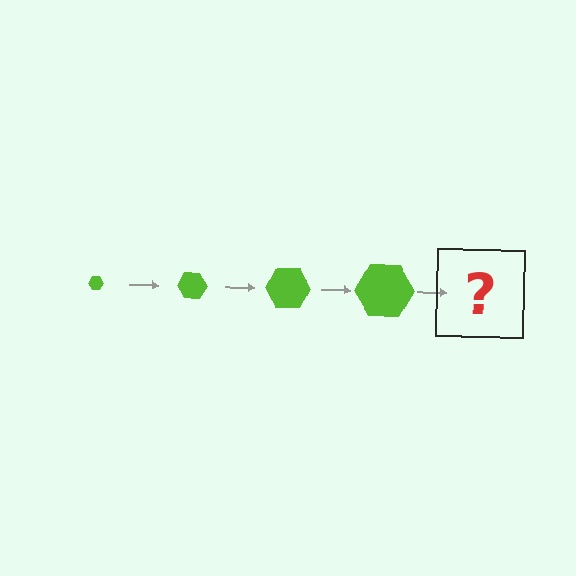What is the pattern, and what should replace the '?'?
The pattern is that the hexagon gets progressively larger each step. The '?' should be a lime hexagon, larger than the previous one.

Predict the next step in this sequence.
The next step is a lime hexagon, larger than the previous one.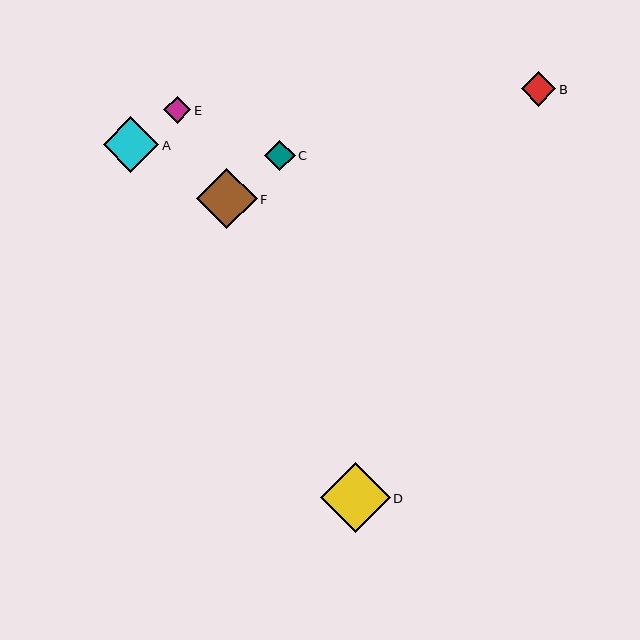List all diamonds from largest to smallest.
From largest to smallest: D, F, A, B, C, E.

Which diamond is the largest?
Diamond D is the largest with a size of approximately 70 pixels.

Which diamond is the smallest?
Diamond E is the smallest with a size of approximately 27 pixels.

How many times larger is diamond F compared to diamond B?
Diamond F is approximately 1.7 times the size of diamond B.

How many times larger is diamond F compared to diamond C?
Diamond F is approximately 2.0 times the size of diamond C.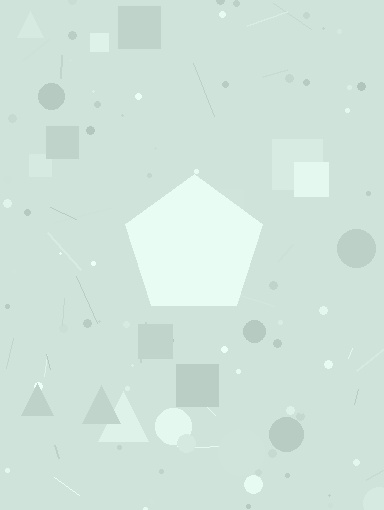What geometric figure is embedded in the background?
A pentagon is embedded in the background.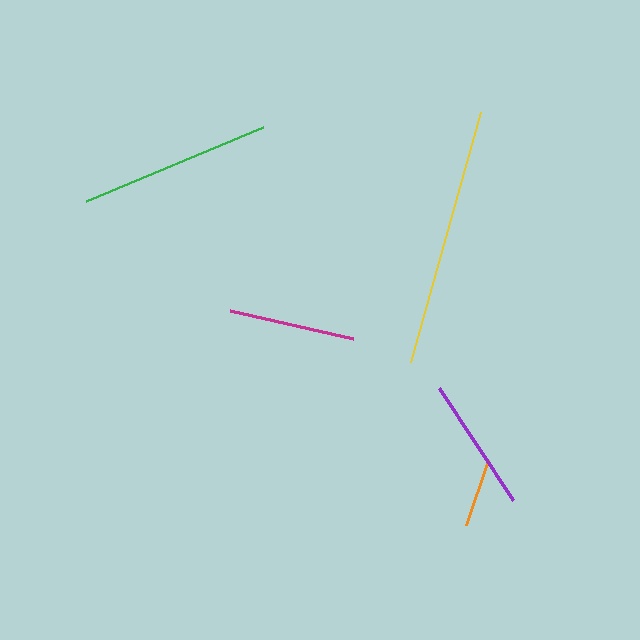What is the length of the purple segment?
The purple segment is approximately 133 pixels long.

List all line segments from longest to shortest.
From longest to shortest: yellow, green, purple, magenta, orange.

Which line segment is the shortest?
The orange line is the shortest at approximately 69 pixels.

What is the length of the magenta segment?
The magenta segment is approximately 126 pixels long.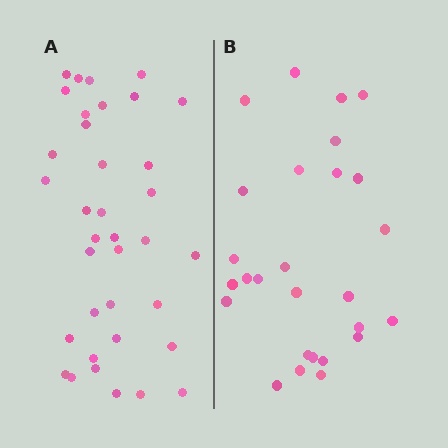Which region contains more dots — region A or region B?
Region A (the left region) has more dots.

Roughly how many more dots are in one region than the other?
Region A has roughly 8 or so more dots than region B.